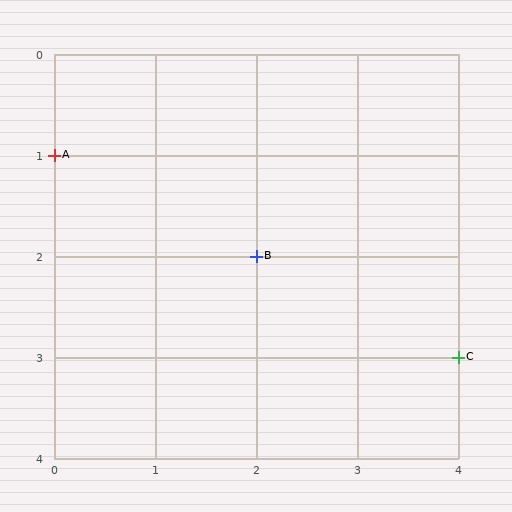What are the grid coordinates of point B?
Point B is at grid coordinates (2, 2).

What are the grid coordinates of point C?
Point C is at grid coordinates (4, 3).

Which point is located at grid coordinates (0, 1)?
Point A is at (0, 1).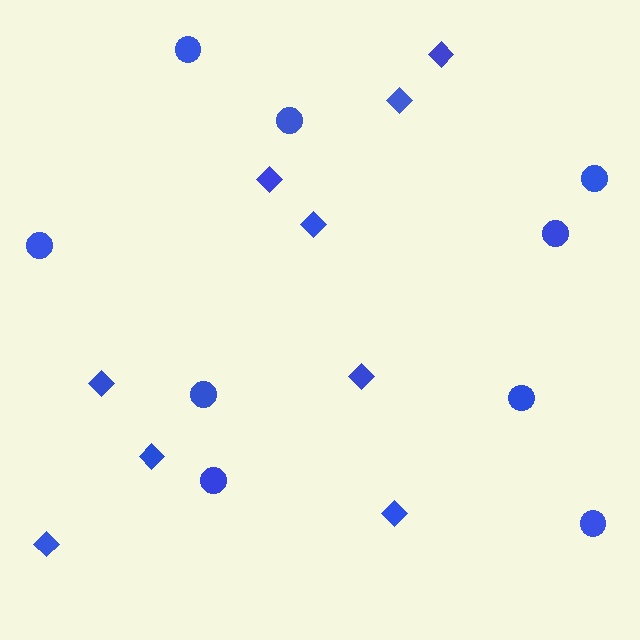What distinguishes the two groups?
There are 2 groups: one group of circles (9) and one group of diamonds (9).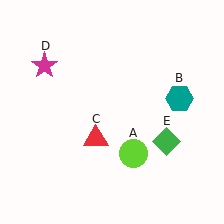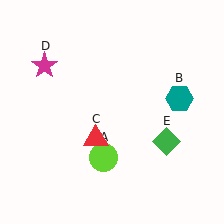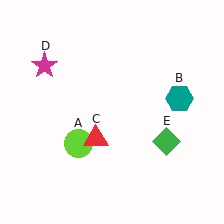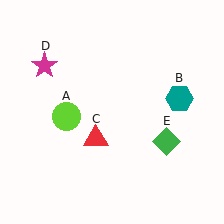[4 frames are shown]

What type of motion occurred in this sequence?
The lime circle (object A) rotated clockwise around the center of the scene.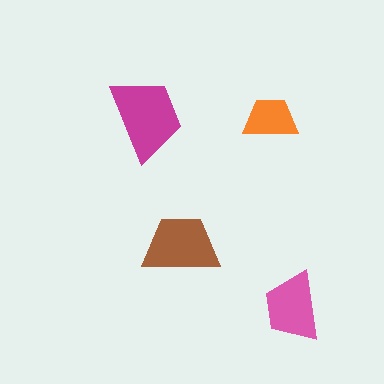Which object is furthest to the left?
The magenta trapezoid is leftmost.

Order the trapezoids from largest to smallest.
the magenta one, the brown one, the pink one, the orange one.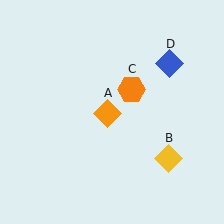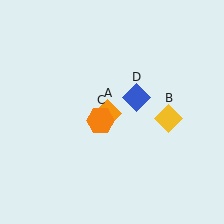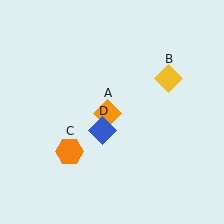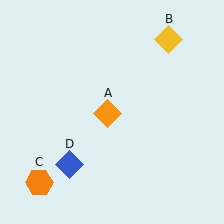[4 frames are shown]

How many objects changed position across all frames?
3 objects changed position: yellow diamond (object B), orange hexagon (object C), blue diamond (object D).